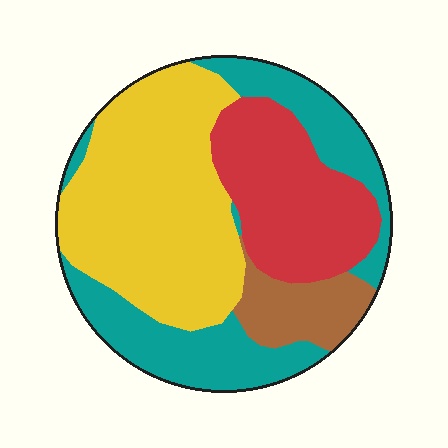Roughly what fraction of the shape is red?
Red takes up about one quarter (1/4) of the shape.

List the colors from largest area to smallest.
From largest to smallest: yellow, teal, red, brown.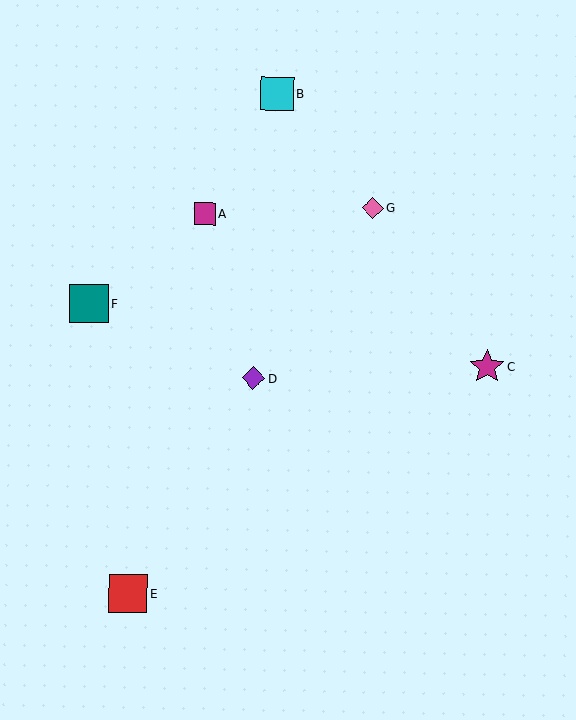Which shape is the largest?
The teal square (labeled F) is the largest.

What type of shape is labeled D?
Shape D is a purple diamond.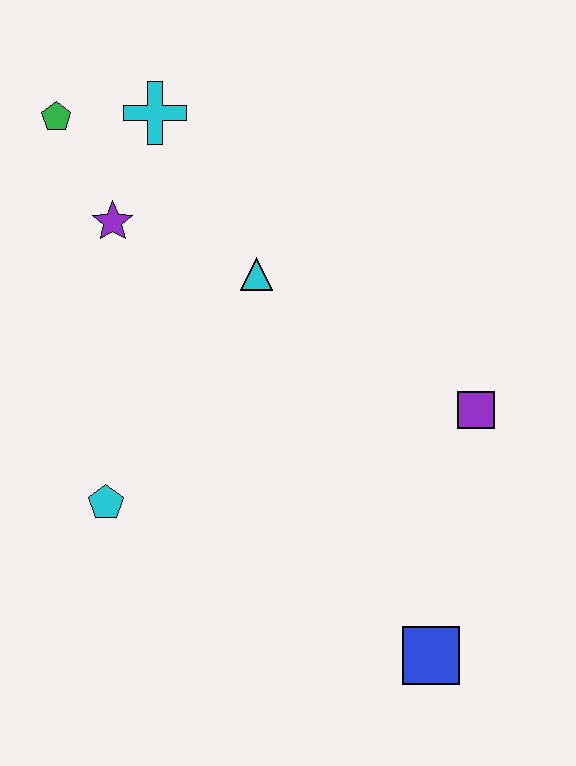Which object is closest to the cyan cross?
The green pentagon is closest to the cyan cross.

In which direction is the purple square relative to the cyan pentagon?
The purple square is to the right of the cyan pentagon.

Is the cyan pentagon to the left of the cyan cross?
Yes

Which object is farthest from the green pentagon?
The blue square is farthest from the green pentagon.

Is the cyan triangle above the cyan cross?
No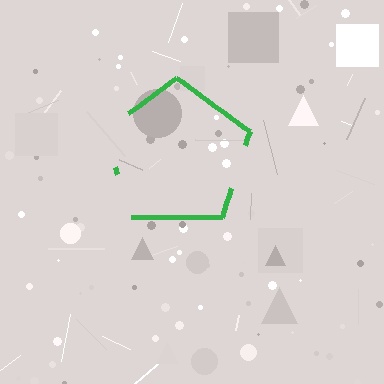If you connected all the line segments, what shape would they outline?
They would outline a pentagon.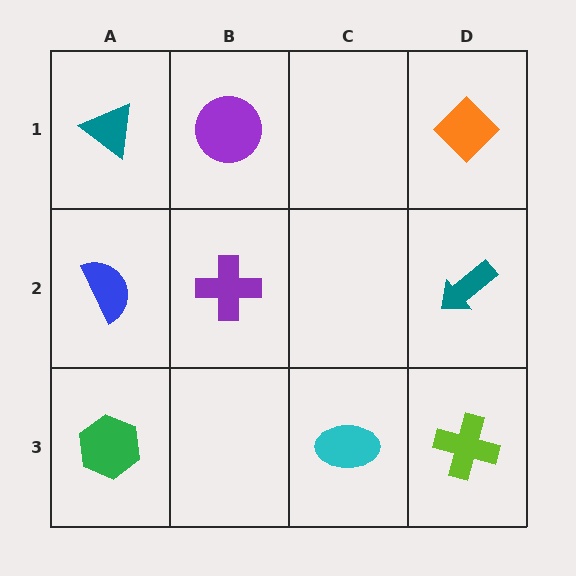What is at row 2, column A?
A blue semicircle.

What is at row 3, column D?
A lime cross.